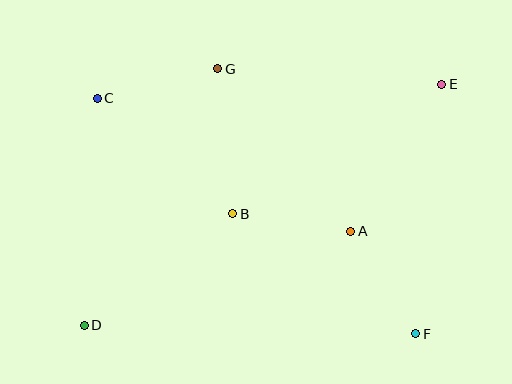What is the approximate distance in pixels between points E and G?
The distance between E and G is approximately 225 pixels.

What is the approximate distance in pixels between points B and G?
The distance between B and G is approximately 145 pixels.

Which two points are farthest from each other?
Points D and E are farthest from each other.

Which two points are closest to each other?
Points A and B are closest to each other.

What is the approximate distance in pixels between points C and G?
The distance between C and G is approximately 124 pixels.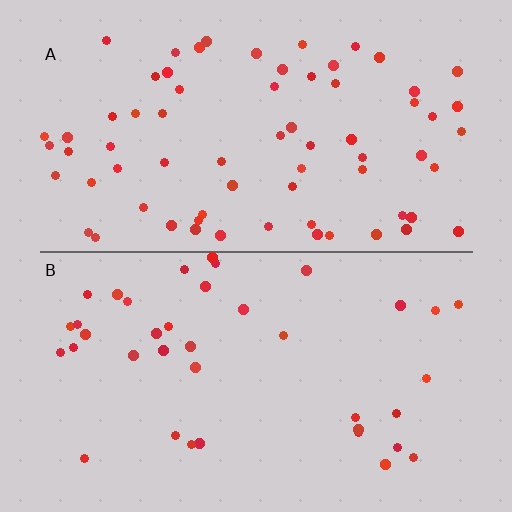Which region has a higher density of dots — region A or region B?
A (the top).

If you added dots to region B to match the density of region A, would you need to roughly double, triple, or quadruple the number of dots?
Approximately double.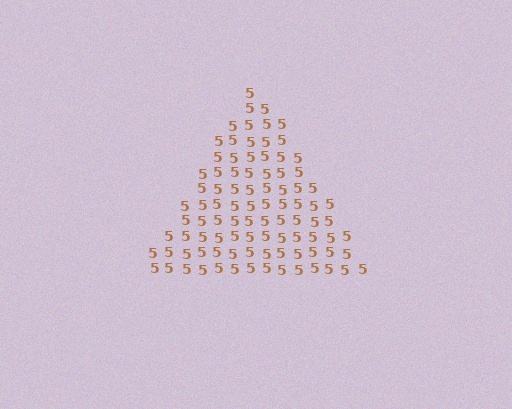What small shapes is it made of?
It is made of small digit 5's.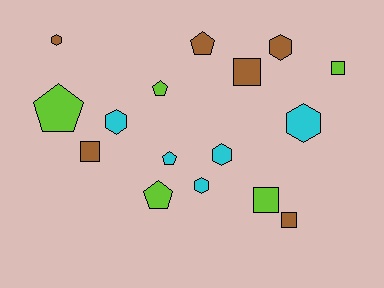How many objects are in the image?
There are 16 objects.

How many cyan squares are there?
There are no cyan squares.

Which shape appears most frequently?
Hexagon, with 6 objects.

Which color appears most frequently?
Brown, with 6 objects.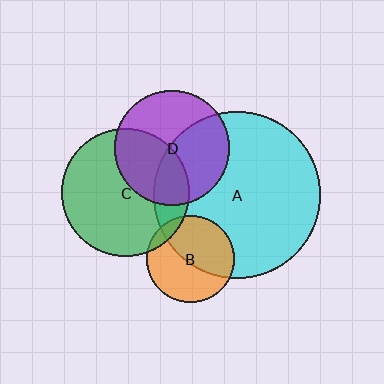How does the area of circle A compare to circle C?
Approximately 1.7 times.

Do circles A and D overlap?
Yes.